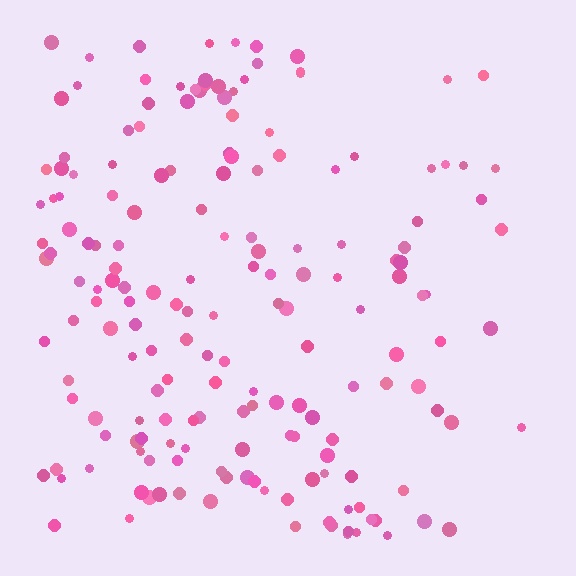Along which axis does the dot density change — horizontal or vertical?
Horizontal.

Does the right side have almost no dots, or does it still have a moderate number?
Still a moderate number, just noticeably fewer than the left.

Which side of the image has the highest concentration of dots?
The left.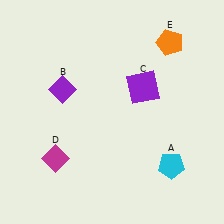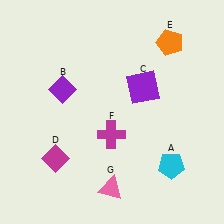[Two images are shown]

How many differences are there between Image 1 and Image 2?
There are 2 differences between the two images.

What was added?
A magenta cross (F), a pink triangle (G) were added in Image 2.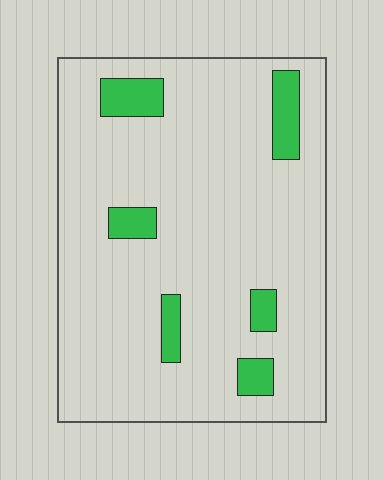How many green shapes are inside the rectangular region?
6.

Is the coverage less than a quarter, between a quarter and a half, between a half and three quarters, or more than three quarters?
Less than a quarter.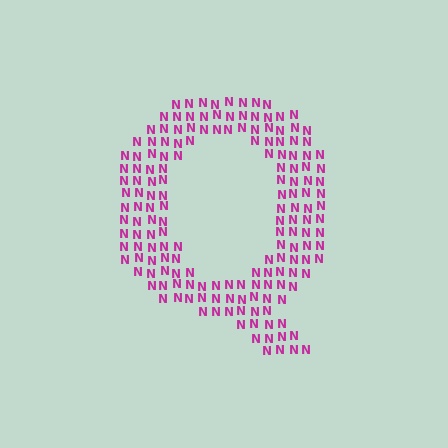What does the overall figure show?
The overall figure shows the letter Q.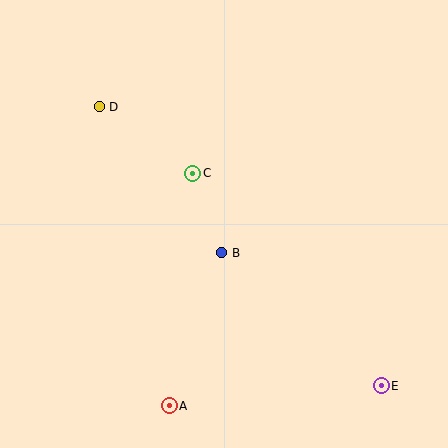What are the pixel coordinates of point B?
Point B is at (222, 253).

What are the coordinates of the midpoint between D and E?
The midpoint between D and E is at (240, 246).